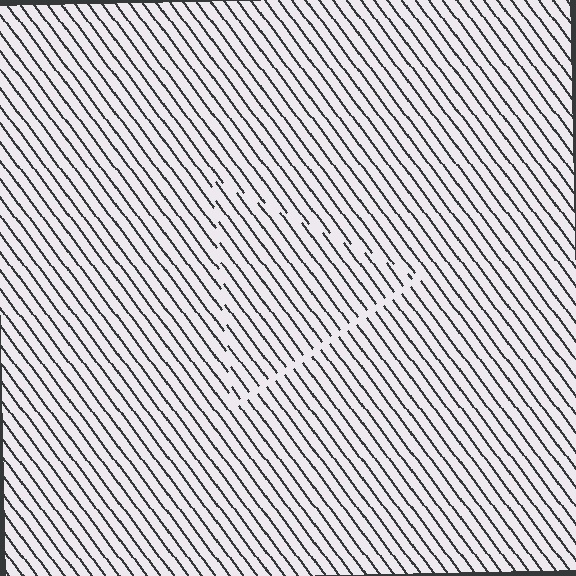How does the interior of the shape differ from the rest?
The interior of the shape contains the same grating, shifted by half a period — the contour is defined by the phase discontinuity where line-ends from the inner and outer gratings abut.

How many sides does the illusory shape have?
3 sides — the line-ends trace a triangle.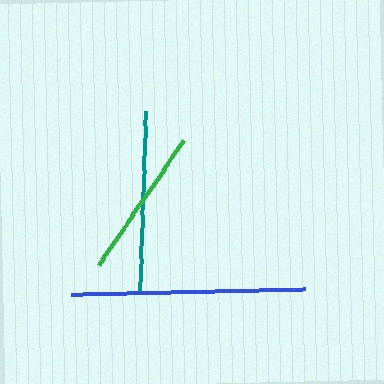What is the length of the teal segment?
The teal segment is approximately 179 pixels long.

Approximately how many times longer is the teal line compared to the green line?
The teal line is approximately 1.2 times the length of the green line.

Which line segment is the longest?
The blue line is the longest at approximately 234 pixels.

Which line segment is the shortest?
The green line is the shortest at approximately 151 pixels.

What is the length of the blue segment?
The blue segment is approximately 234 pixels long.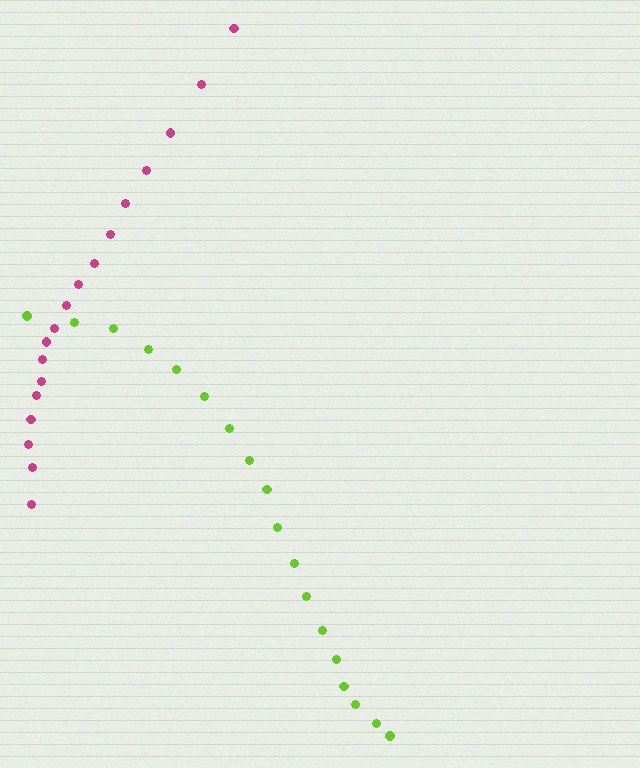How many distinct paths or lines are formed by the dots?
There are 2 distinct paths.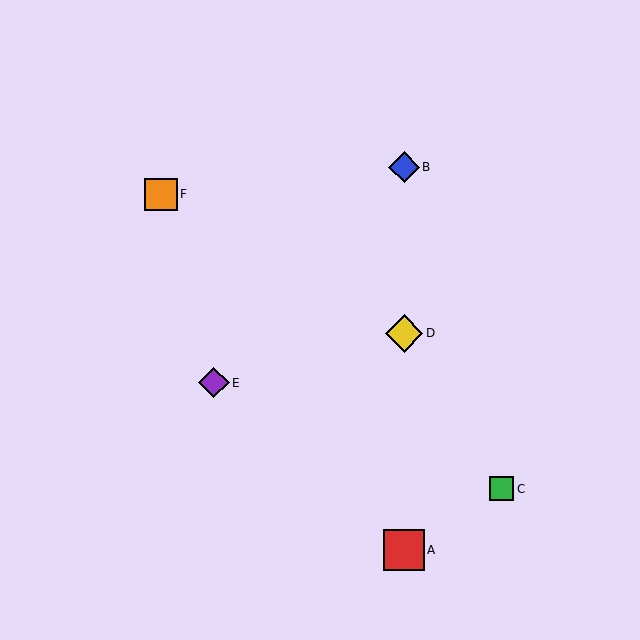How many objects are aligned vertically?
3 objects (A, B, D) are aligned vertically.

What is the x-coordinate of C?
Object C is at x≈502.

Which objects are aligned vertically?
Objects A, B, D are aligned vertically.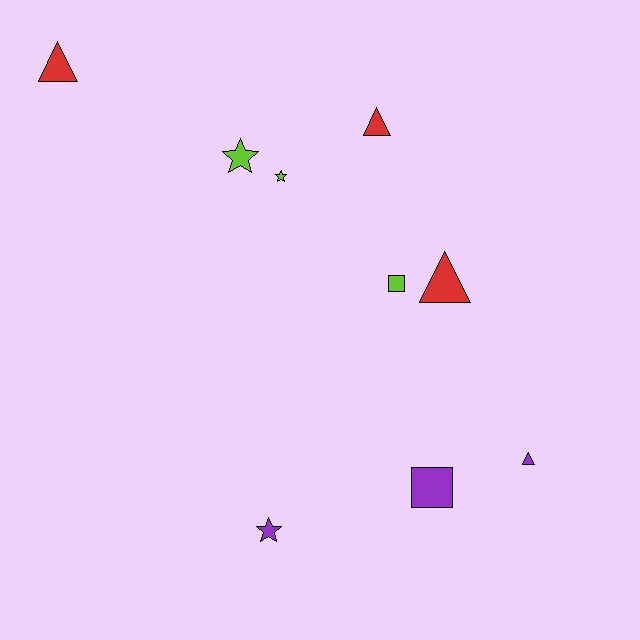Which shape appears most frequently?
Triangle, with 4 objects.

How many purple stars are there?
There is 1 purple star.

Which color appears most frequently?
Purple, with 3 objects.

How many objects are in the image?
There are 9 objects.